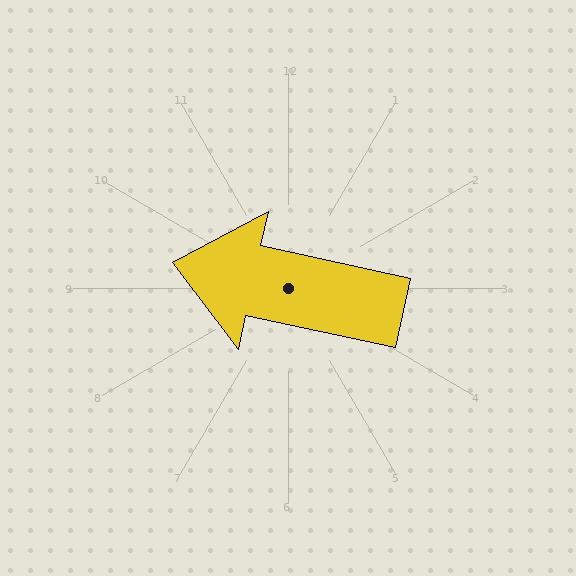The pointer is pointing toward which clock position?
Roughly 9 o'clock.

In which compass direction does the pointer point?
West.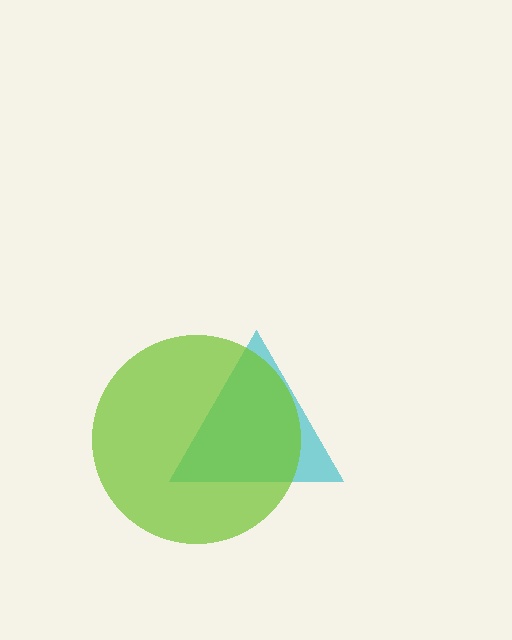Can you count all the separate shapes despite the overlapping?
Yes, there are 2 separate shapes.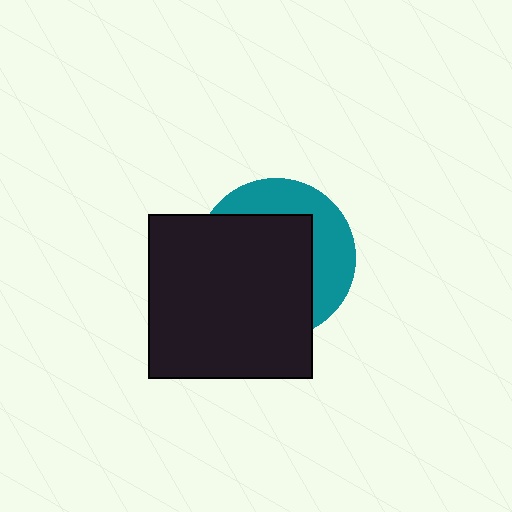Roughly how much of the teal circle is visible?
A small part of it is visible (roughly 36%).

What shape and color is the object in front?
The object in front is a black square.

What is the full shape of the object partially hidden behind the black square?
The partially hidden object is a teal circle.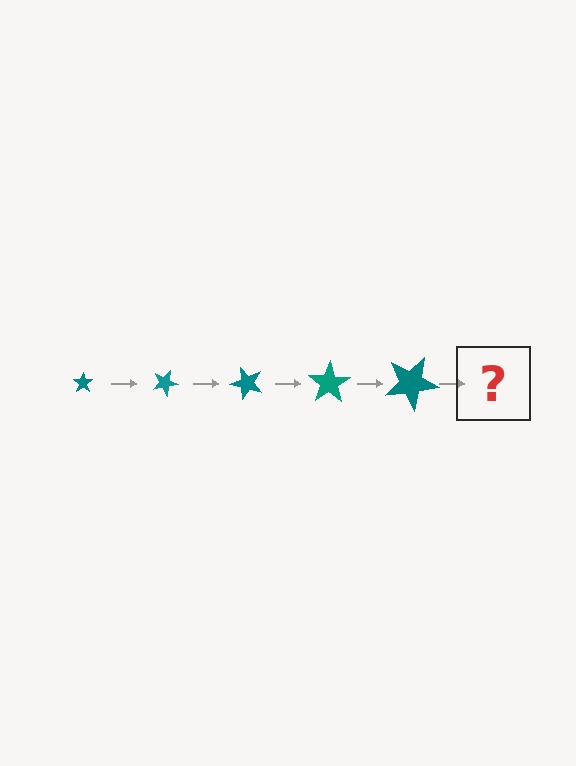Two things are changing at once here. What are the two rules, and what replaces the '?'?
The two rules are that the star grows larger each step and it rotates 25 degrees each step. The '?' should be a star, larger than the previous one and rotated 125 degrees from the start.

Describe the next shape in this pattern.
It should be a star, larger than the previous one and rotated 125 degrees from the start.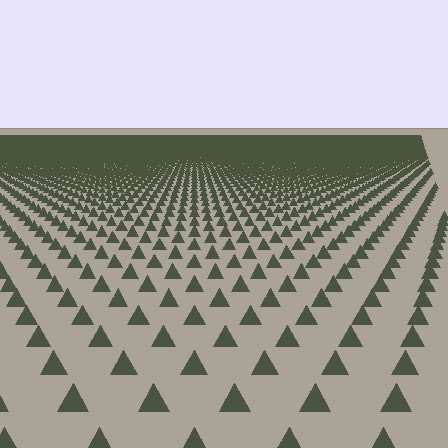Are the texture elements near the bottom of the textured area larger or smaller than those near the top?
Larger. Near the bottom, elements are closer to the viewer and appear at a bigger on-screen size.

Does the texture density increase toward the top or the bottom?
Density increases toward the top.